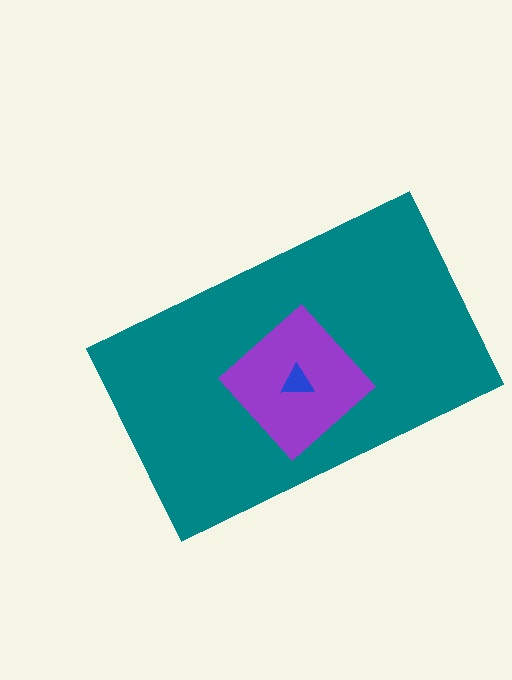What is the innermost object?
The blue triangle.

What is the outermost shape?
The teal rectangle.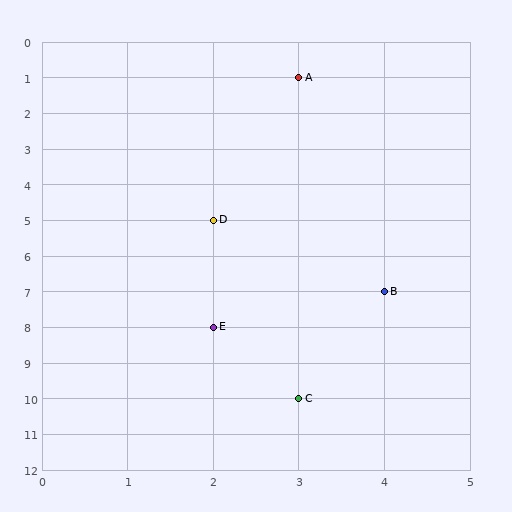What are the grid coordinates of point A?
Point A is at grid coordinates (3, 1).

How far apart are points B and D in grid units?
Points B and D are 2 columns and 2 rows apart (about 2.8 grid units diagonally).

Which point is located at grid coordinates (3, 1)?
Point A is at (3, 1).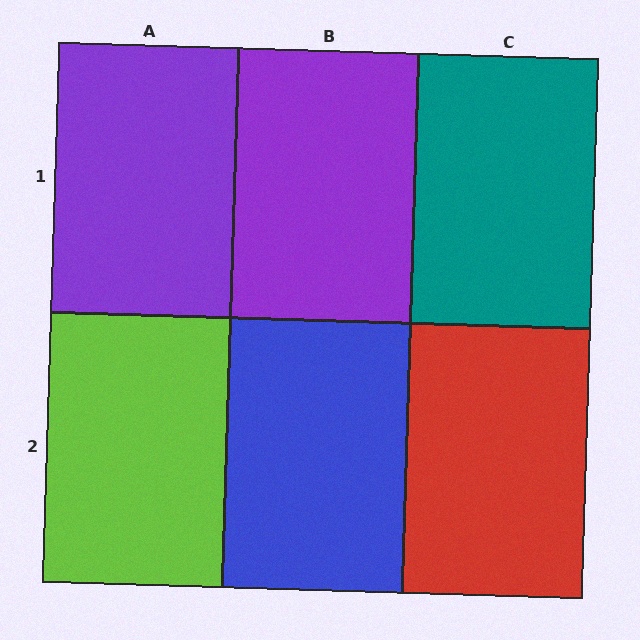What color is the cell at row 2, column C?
Red.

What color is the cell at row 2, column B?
Blue.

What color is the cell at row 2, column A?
Lime.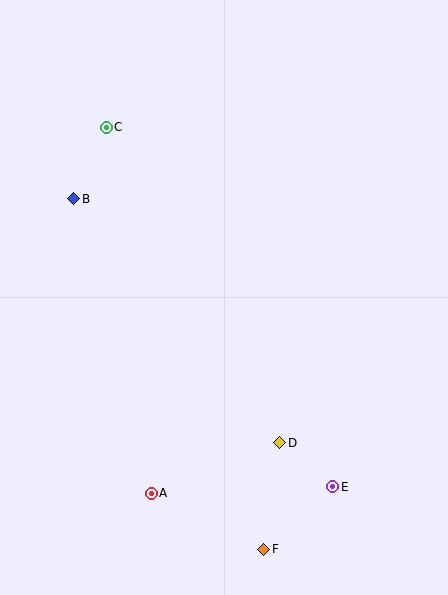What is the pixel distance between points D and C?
The distance between D and C is 360 pixels.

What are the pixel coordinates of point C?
Point C is at (106, 127).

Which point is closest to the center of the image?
Point D at (280, 443) is closest to the center.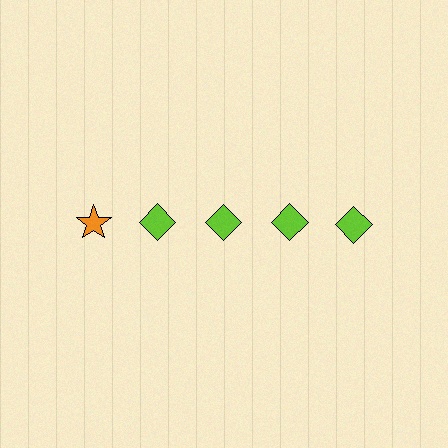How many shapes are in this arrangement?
There are 5 shapes arranged in a grid pattern.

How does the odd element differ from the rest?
It differs in both color (orange instead of lime) and shape (star instead of diamond).